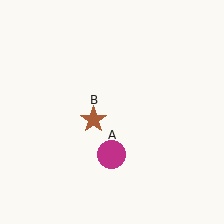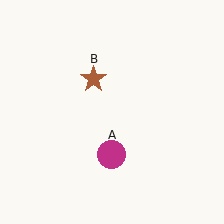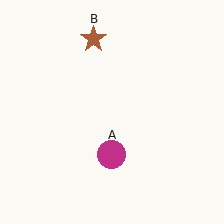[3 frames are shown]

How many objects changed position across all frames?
1 object changed position: brown star (object B).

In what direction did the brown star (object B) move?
The brown star (object B) moved up.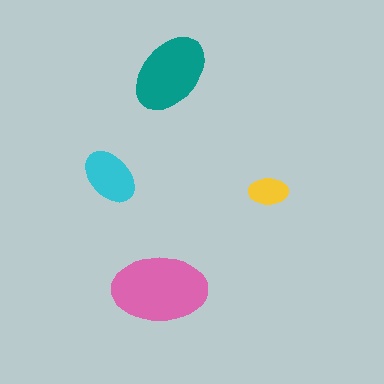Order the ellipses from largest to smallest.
the pink one, the teal one, the cyan one, the yellow one.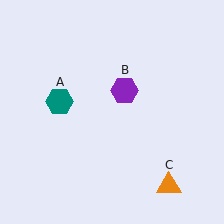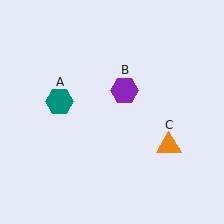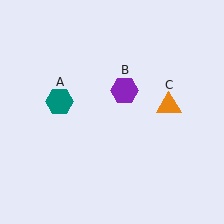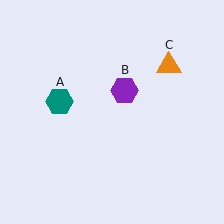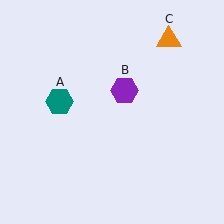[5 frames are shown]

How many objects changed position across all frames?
1 object changed position: orange triangle (object C).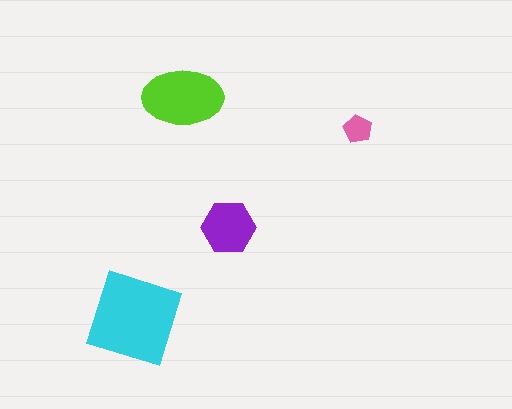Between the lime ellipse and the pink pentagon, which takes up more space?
The lime ellipse.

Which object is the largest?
The cyan diamond.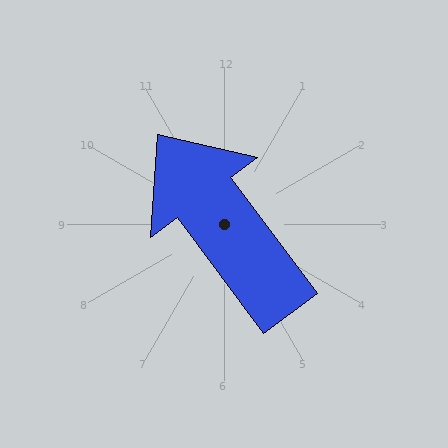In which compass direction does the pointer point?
Northwest.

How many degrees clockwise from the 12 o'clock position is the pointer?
Approximately 323 degrees.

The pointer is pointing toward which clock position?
Roughly 11 o'clock.